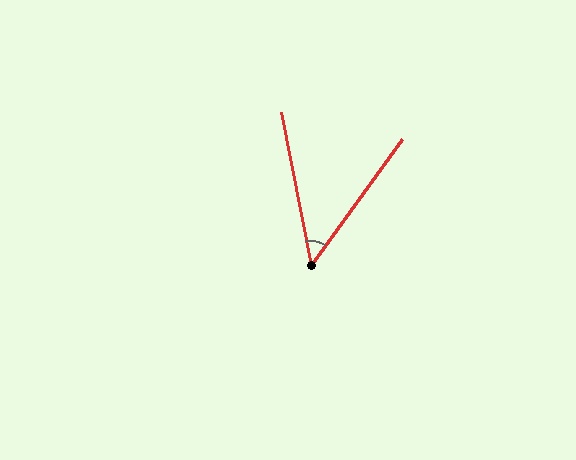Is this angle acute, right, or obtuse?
It is acute.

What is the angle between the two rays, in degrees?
Approximately 47 degrees.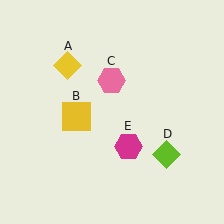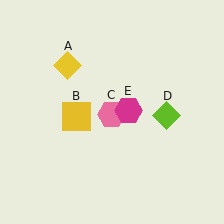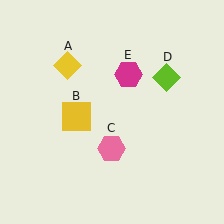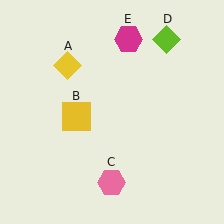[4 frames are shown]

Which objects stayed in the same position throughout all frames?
Yellow diamond (object A) and yellow square (object B) remained stationary.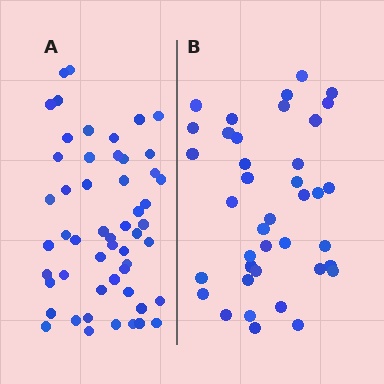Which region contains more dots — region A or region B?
Region A (the left region) has more dots.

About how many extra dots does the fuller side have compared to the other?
Region A has approximately 15 more dots than region B.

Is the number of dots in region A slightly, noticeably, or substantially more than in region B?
Region A has noticeably more, but not dramatically so. The ratio is roughly 1.4 to 1.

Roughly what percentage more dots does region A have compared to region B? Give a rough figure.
About 35% more.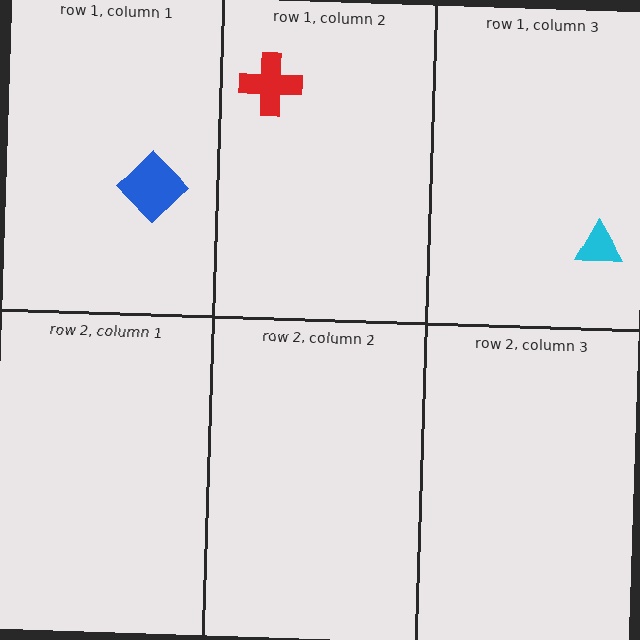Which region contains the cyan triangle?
The row 1, column 3 region.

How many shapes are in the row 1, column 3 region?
1.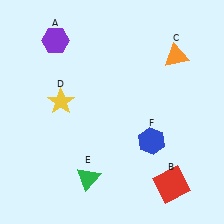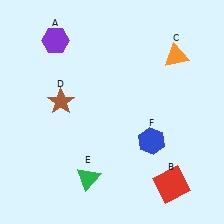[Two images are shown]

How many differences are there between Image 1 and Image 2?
There is 1 difference between the two images.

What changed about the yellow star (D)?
In Image 1, D is yellow. In Image 2, it changed to brown.